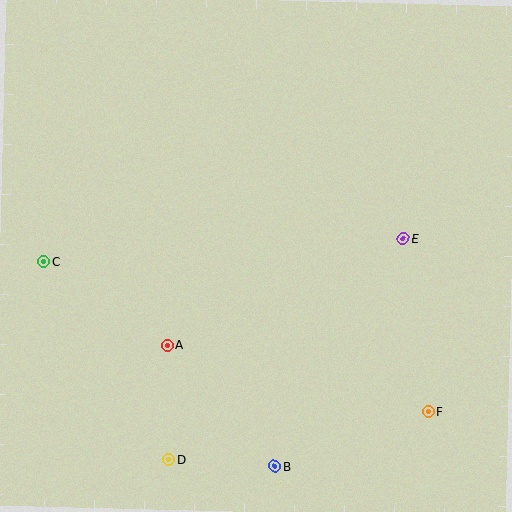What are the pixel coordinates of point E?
Point E is at (403, 239).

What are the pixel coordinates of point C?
Point C is at (44, 261).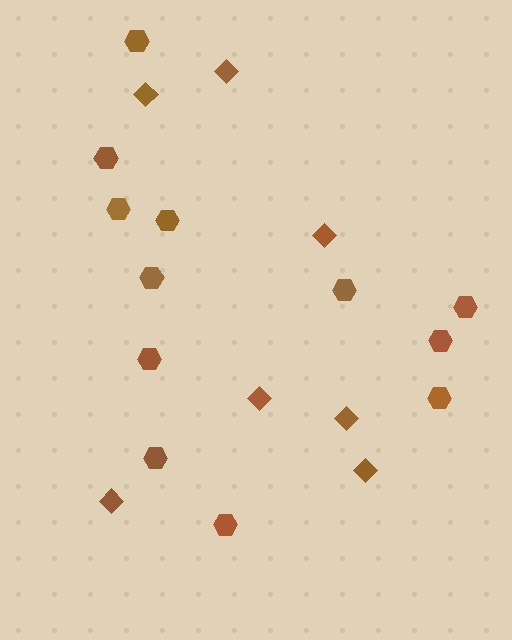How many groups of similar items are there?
There are 2 groups: one group of hexagons (12) and one group of diamonds (7).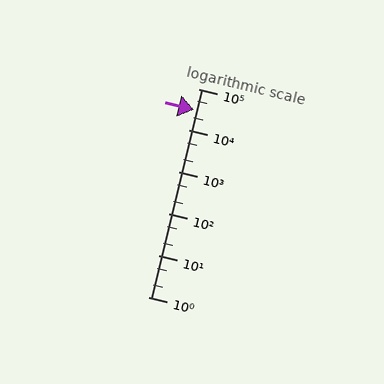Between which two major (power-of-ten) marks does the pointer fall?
The pointer is between 10000 and 100000.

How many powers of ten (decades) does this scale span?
The scale spans 5 decades, from 1 to 100000.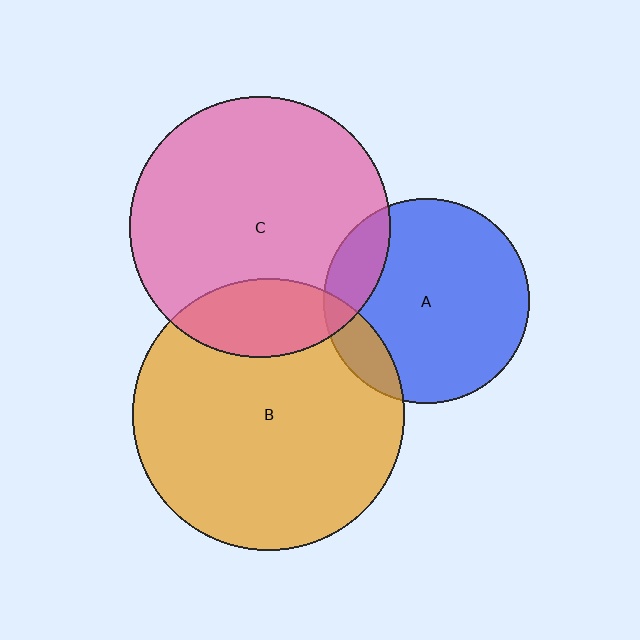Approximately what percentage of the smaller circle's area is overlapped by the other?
Approximately 20%.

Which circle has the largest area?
Circle B (orange).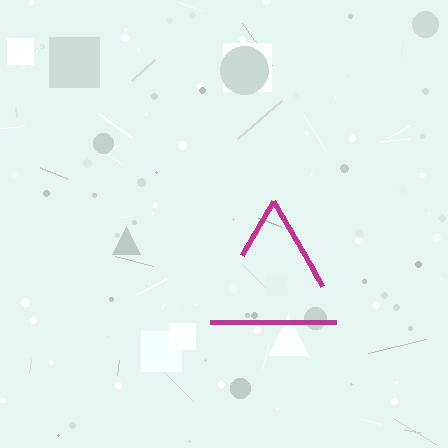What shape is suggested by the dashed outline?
The dashed outline suggests a triangle.